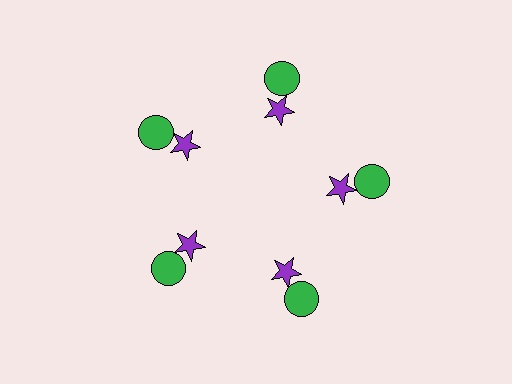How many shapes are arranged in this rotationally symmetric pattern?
There are 10 shapes, arranged in 5 groups of 2.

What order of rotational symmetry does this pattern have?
This pattern has 5-fold rotational symmetry.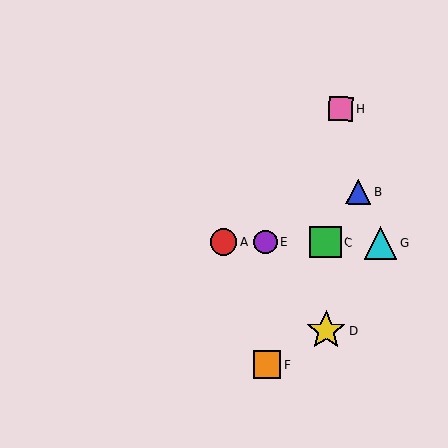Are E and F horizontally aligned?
No, E is at y≈242 and F is at y≈365.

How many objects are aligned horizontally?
4 objects (A, C, E, G) are aligned horizontally.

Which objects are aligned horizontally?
Objects A, C, E, G are aligned horizontally.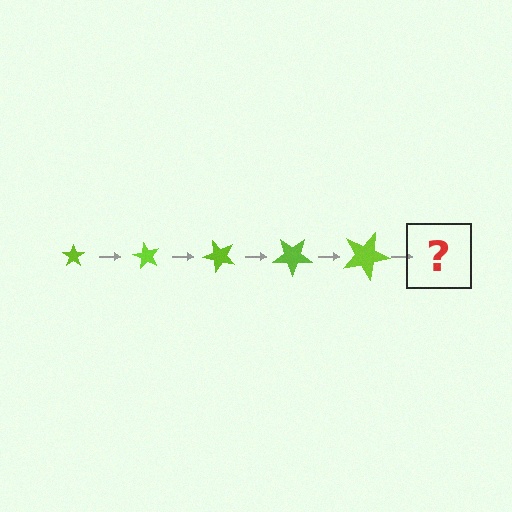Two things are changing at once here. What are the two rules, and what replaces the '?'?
The two rules are that the star grows larger each step and it rotates 60 degrees each step. The '?' should be a star, larger than the previous one and rotated 300 degrees from the start.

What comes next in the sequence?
The next element should be a star, larger than the previous one and rotated 300 degrees from the start.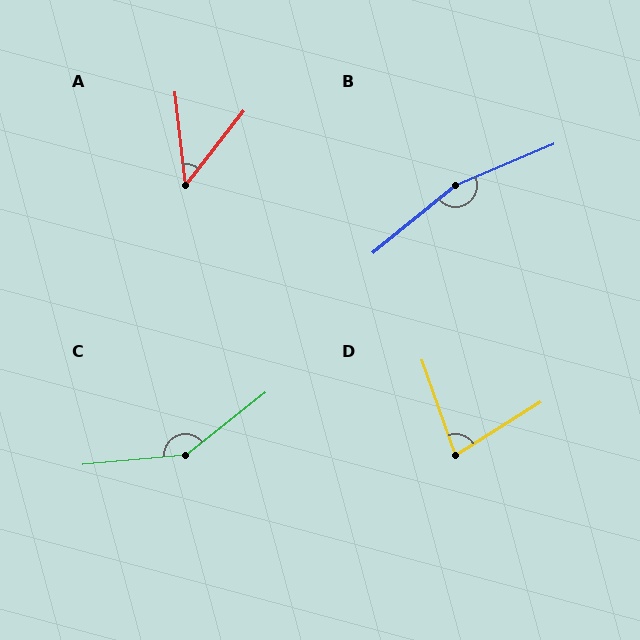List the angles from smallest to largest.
A (44°), D (78°), C (147°), B (164°).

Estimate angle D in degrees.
Approximately 78 degrees.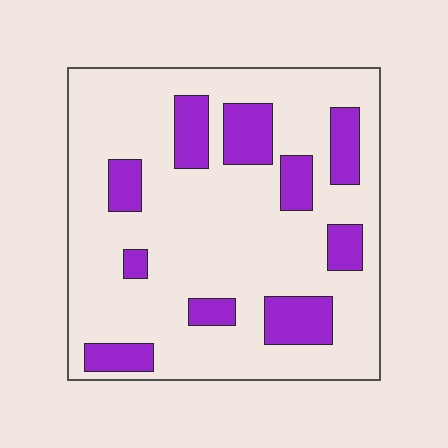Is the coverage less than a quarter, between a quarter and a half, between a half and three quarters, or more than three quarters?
Less than a quarter.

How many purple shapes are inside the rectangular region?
10.